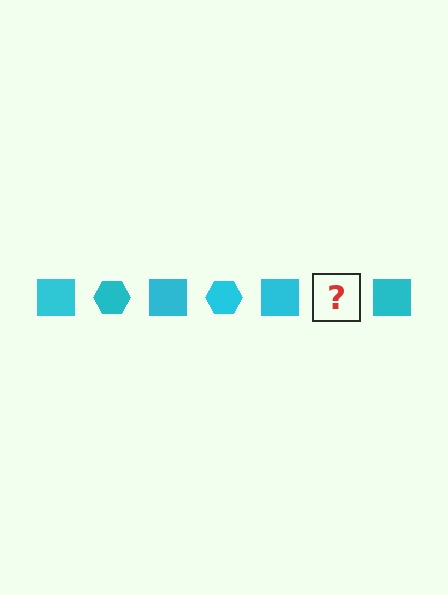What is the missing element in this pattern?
The missing element is a cyan hexagon.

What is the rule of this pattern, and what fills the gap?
The rule is that the pattern cycles through square, hexagon shapes in cyan. The gap should be filled with a cyan hexagon.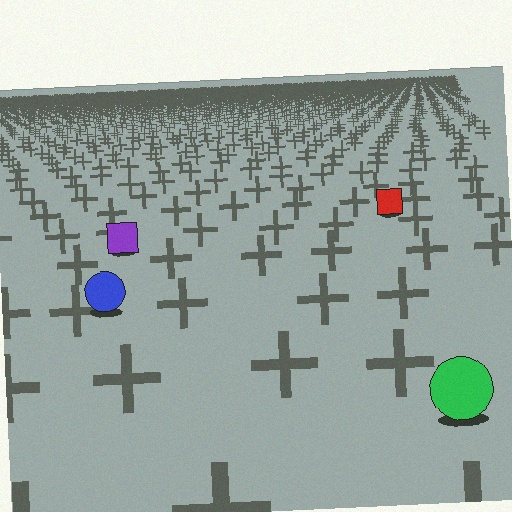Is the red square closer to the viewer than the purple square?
No. The purple square is closer — you can tell from the texture gradient: the ground texture is coarser near it.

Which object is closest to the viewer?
The green circle is closest. The texture marks near it are larger and more spread out.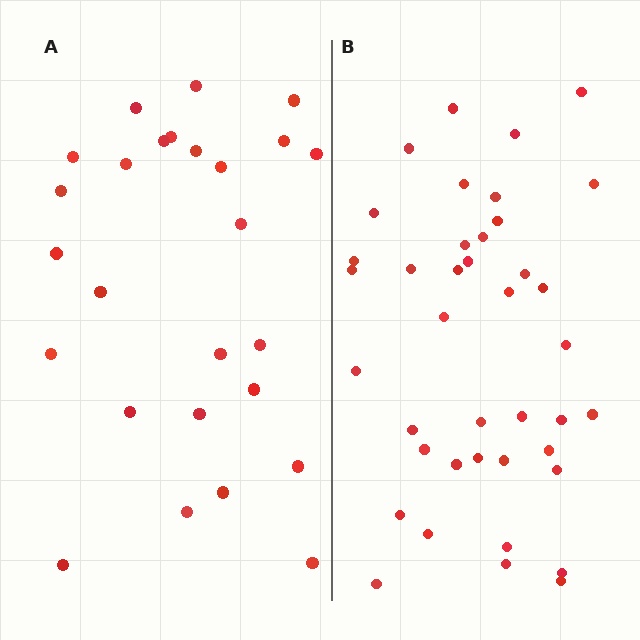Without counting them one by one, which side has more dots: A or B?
Region B (the right region) has more dots.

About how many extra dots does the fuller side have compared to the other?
Region B has approximately 15 more dots than region A.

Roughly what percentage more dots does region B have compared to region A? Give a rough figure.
About 55% more.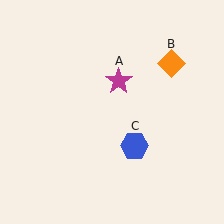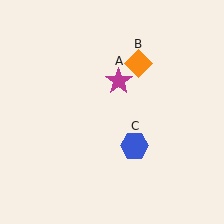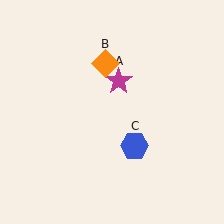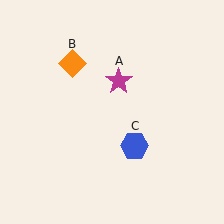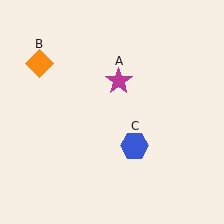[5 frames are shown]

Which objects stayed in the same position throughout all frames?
Magenta star (object A) and blue hexagon (object C) remained stationary.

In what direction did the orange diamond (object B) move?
The orange diamond (object B) moved left.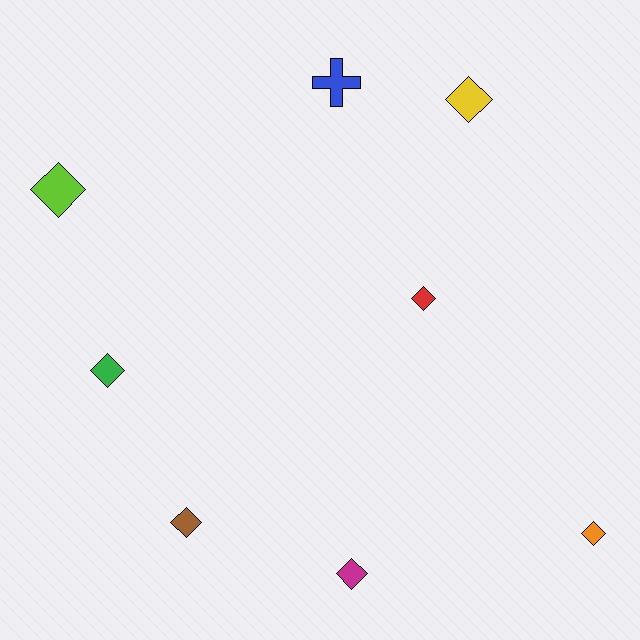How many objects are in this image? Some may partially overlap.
There are 8 objects.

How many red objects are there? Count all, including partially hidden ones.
There is 1 red object.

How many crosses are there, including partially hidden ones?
There is 1 cross.